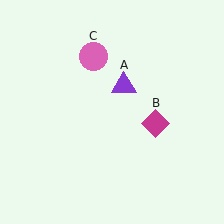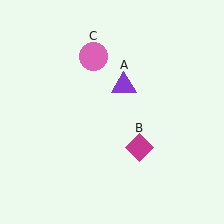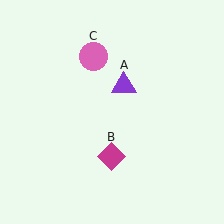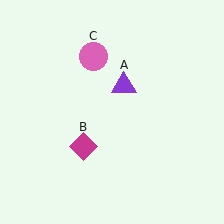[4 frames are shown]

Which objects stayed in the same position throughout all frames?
Purple triangle (object A) and pink circle (object C) remained stationary.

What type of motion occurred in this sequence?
The magenta diamond (object B) rotated clockwise around the center of the scene.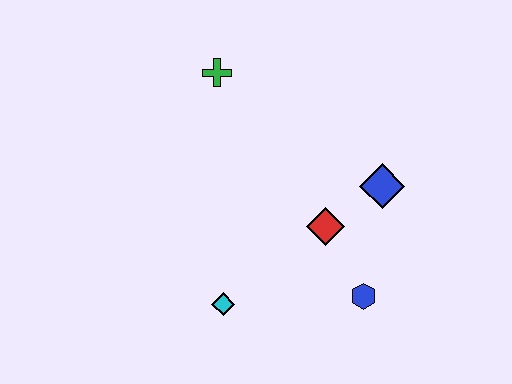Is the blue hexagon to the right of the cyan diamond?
Yes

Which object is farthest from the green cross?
The blue hexagon is farthest from the green cross.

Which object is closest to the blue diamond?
The red diamond is closest to the blue diamond.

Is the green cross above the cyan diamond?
Yes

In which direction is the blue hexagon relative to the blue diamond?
The blue hexagon is below the blue diamond.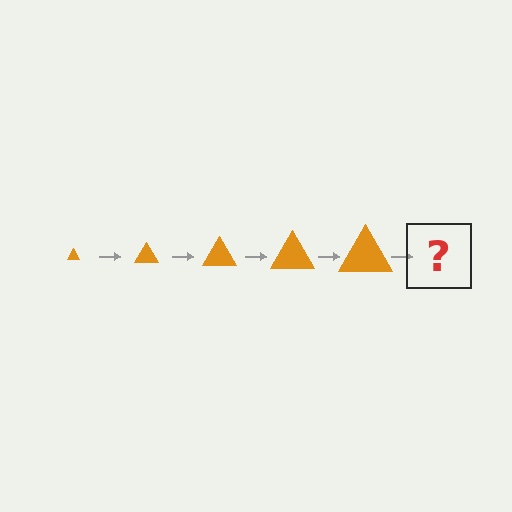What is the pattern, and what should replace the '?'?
The pattern is that the triangle gets progressively larger each step. The '?' should be an orange triangle, larger than the previous one.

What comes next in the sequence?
The next element should be an orange triangle, larger than the previous one.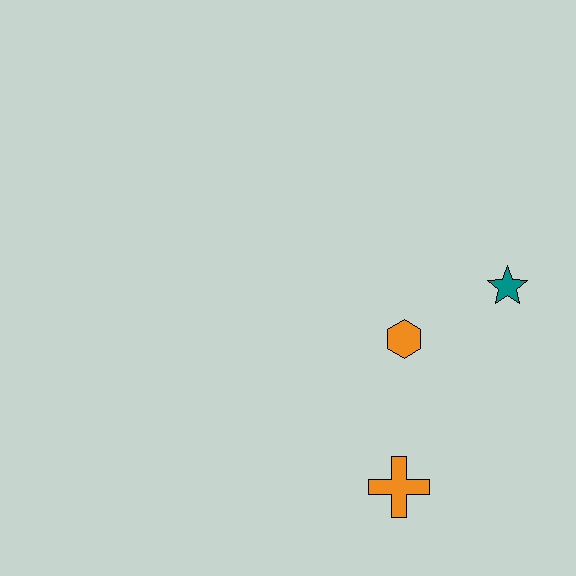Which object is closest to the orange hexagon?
The teal star is closest to the orange hexagon.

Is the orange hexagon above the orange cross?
Yes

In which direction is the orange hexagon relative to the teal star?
The orange hexagon is to the left of the teal star.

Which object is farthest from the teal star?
The orange cross is farthest from the teal star.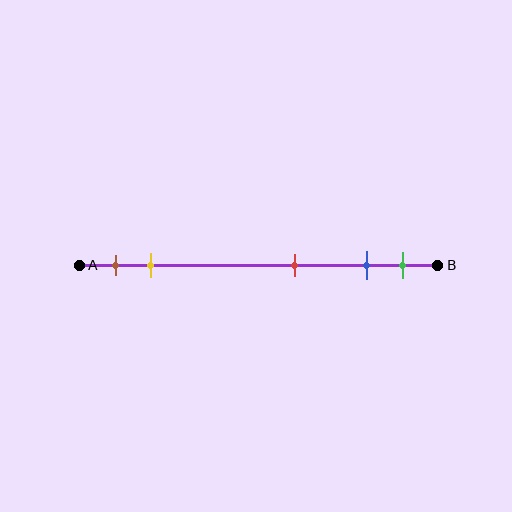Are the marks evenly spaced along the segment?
No, the marks are not evenly spaced.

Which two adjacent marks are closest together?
The blue and green marks are the closest adjacent pair.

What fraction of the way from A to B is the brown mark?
The brown mark is approximately 10% (0.1) of the way from A to B.